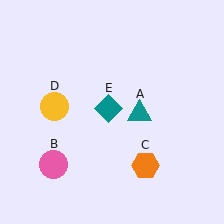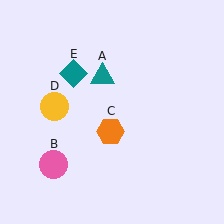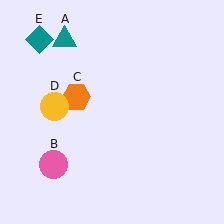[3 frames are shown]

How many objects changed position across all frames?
3 objects changed position: teal triangle (object A), orange hexagon (object C), teal diamond (object E).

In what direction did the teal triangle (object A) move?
The teal triangle (object A) moved up and to the left.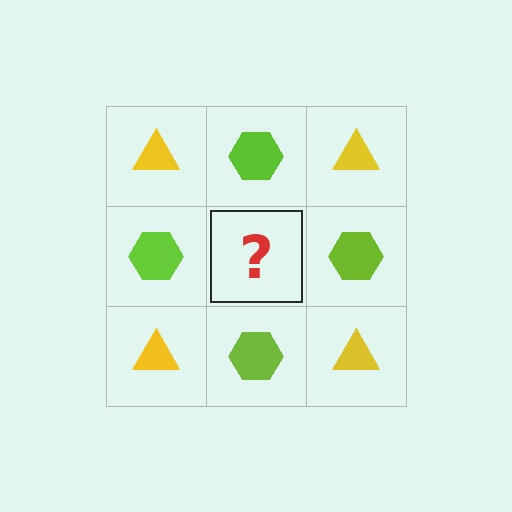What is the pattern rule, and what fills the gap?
The rule is that it alternates yellow triangle and lime hexagon in a checkerboard pattern. The gap should be filled with a yellow triangle.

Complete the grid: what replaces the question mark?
The question mark should be replaced with a yellow triangle.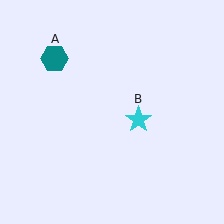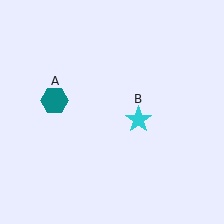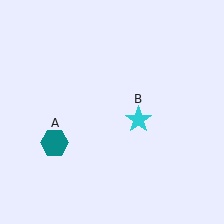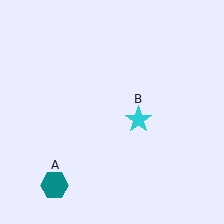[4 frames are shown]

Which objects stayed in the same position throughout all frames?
Cyan star (object B) remained stationary.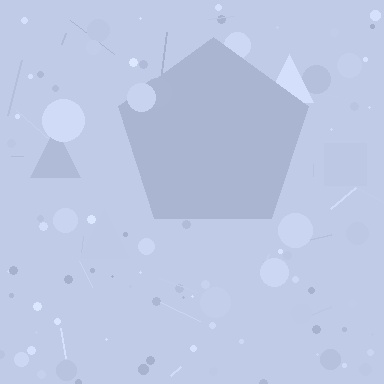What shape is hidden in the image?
A pentagon is hidden in the image.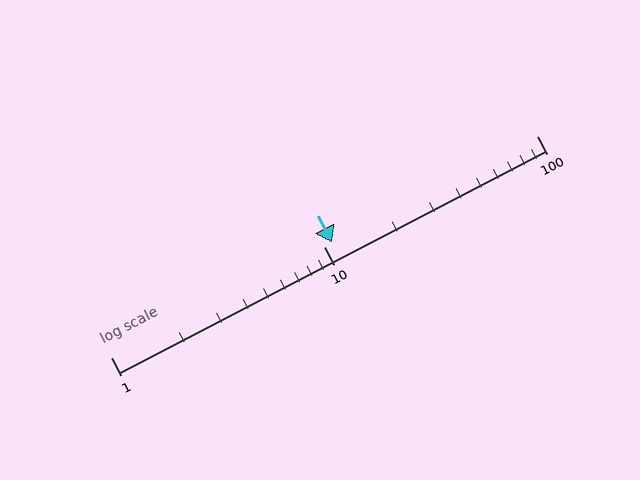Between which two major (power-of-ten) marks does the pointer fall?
The pointer is between 10 and 100.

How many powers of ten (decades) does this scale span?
The scale spans 2 decades, from 1 to 100.